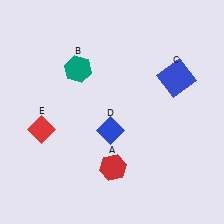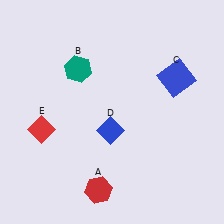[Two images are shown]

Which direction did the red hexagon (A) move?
The red hexagon (A) moved down.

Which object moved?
The red hexagon (A) moved down.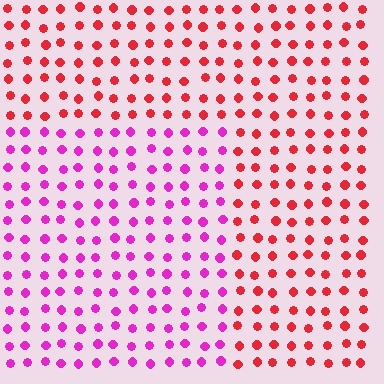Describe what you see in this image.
The image is filled with small red elements in a uniform arrangement. A rectangle-shaped region is visible where the elements are tinted to a slightly different hue, forming a subtle color boundary.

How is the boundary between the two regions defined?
The boundary is defined purely by a slight shift in hue (about 47 degrees). Spacing, size, and orientation are identical on both sides.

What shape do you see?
I see a rectangle.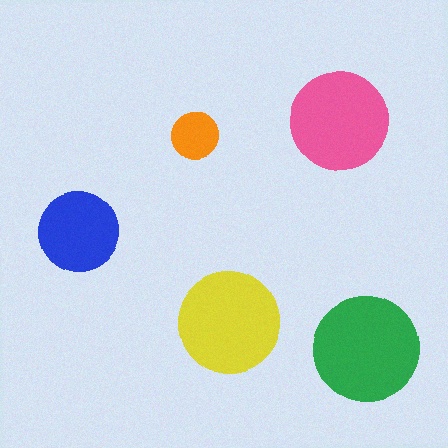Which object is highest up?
The pink circle is topmost.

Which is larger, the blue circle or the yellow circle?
The yellow one.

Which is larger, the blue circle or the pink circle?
The pink one.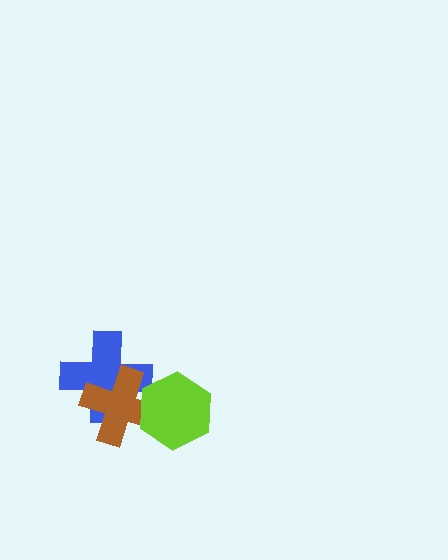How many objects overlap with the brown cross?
2 objects overlap with the brown cross.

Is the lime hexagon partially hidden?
No, no other shape covers it.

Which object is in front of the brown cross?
The lime hexagon is in front of the brown cross.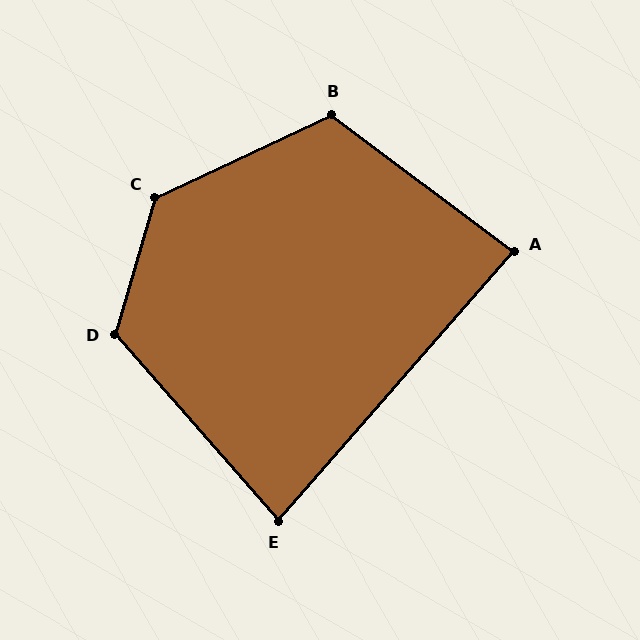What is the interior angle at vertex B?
Approximately 118 degrees (obtuse).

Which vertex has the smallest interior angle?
E, at approximately 82 degrees.